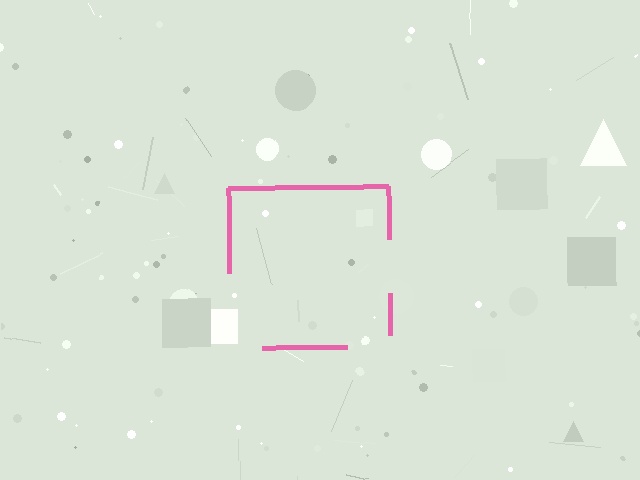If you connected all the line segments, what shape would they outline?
They would outline a square.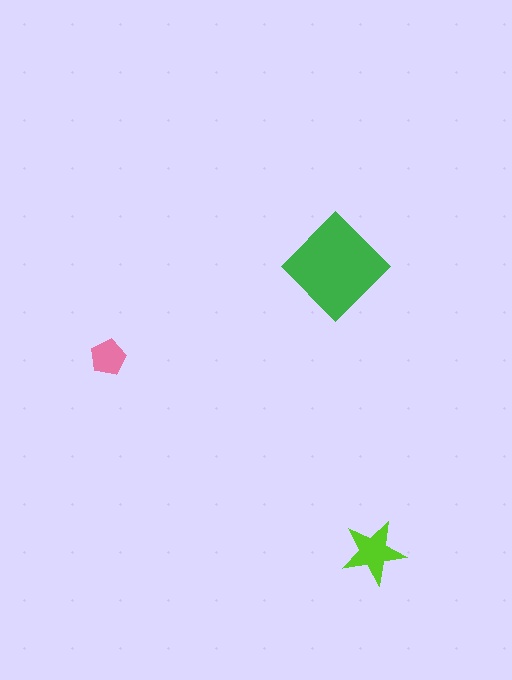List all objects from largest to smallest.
The green diamond, the lime star, the pink pentagon.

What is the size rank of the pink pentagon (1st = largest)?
3rd.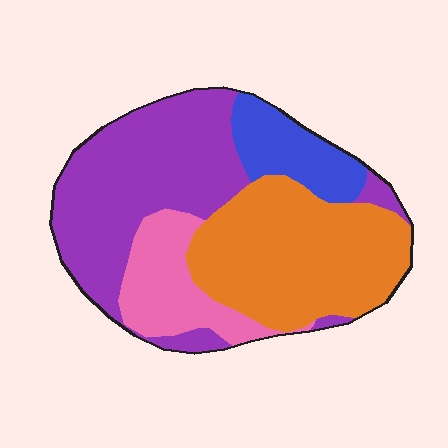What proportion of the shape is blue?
Blue covers 12% of the shape.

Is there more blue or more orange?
Orange.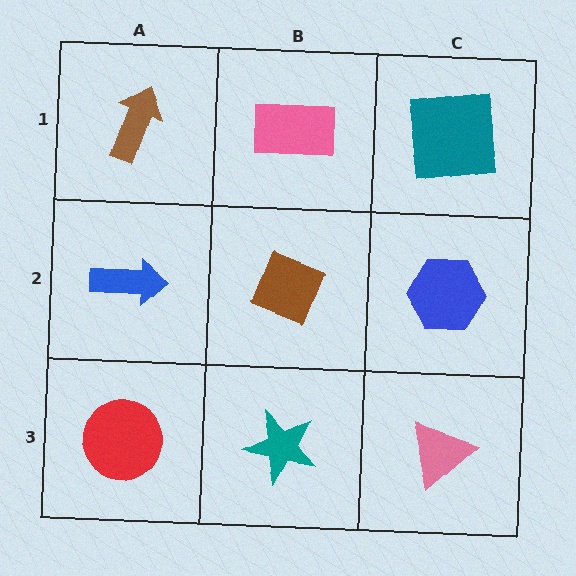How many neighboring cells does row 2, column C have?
3.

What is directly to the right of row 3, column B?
A pink triangle.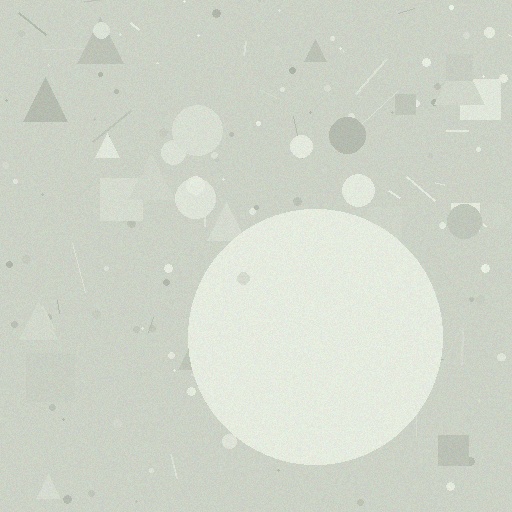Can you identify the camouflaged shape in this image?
The camouflaged shape is a circle.